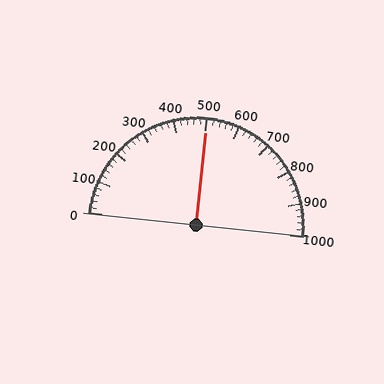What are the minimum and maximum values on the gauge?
The gauge ranges from 0 to 1000.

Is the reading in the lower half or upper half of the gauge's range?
The reading is in the upper half of the range (0 to 1000).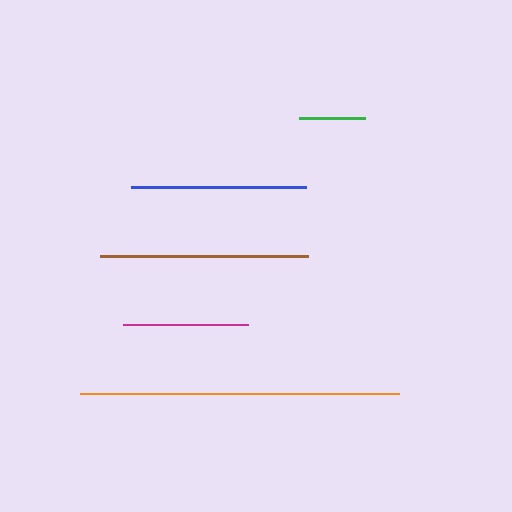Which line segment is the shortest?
The green line is the shortest at approximately 66 pixels.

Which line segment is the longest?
The orange line is the longest at approximately 319 pixels.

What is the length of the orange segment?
The orange segment is approximately 319 pixels long.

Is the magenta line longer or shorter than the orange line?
The orange line is longer than the magenta line.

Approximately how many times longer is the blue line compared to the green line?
The blue line is approximately 2.7 times the length of the green line.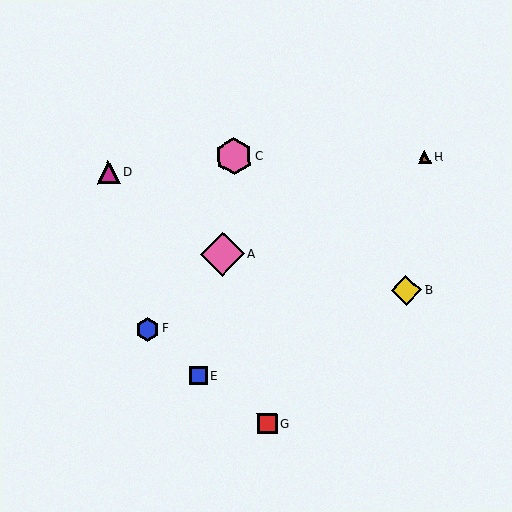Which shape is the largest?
The pink diamond (labeled A) is the largest.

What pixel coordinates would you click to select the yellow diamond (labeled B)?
Click at (406, 290) to select the yellow diamond B.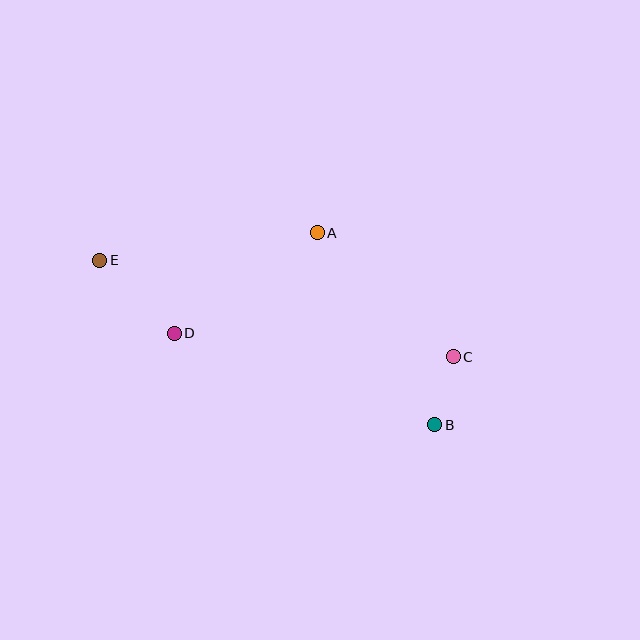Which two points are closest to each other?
Points B and C are closest to each other.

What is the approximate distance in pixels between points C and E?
The distance between C and E is approximately 367 pixels.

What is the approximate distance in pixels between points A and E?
The distance between A and E is approximately 219 pixels.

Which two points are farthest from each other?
Points B and E are farthest from each other.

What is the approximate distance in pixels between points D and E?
The distance between D and E is approximately 105 pixels.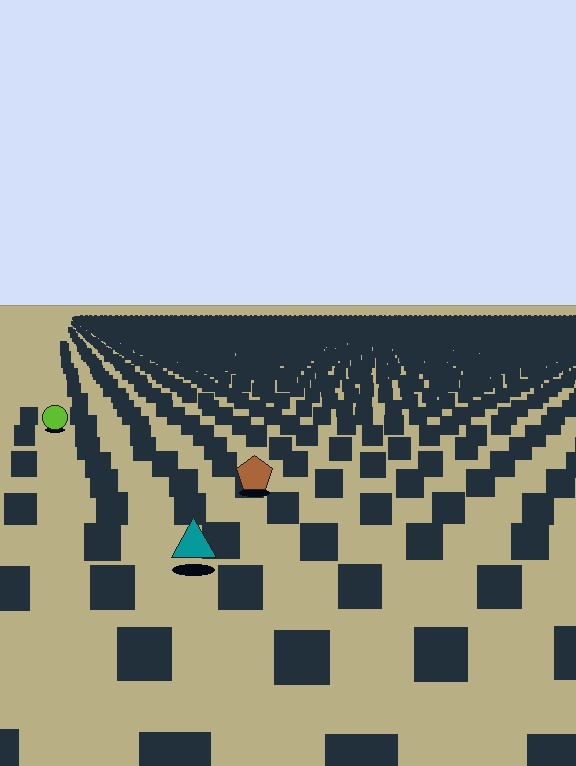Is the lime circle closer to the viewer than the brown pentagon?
No. The brown pentagon is closer — you can tell from the texture gradient: the ground texture is coarser near it.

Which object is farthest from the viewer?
The lime circle is farthest from the viewer. It appears smaller and the ground texture around it is denser.